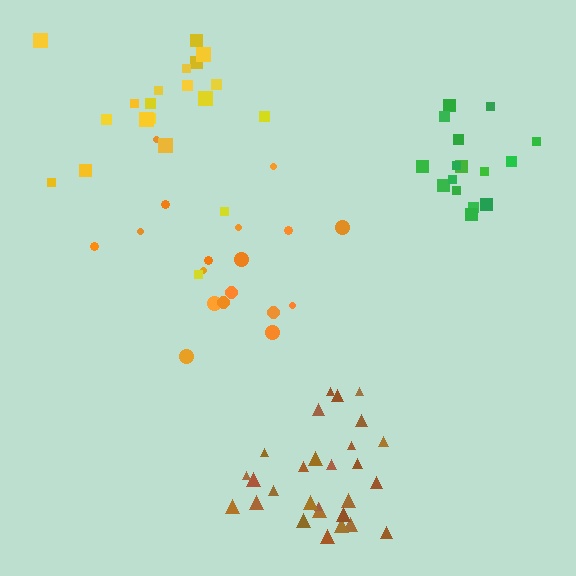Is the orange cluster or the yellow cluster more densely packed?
Yellow.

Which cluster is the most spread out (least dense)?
Orange.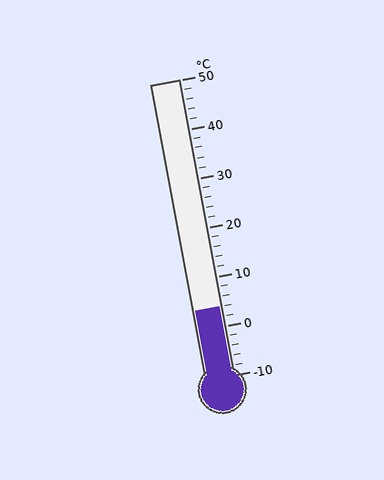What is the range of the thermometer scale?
The thermometer scale ranges from -10°C to 50°C.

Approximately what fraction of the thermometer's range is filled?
The thermometer is filled to approximately 25% of its range.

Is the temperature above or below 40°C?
The temperature is below 40°C.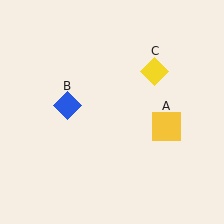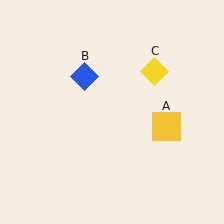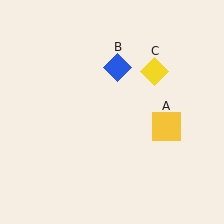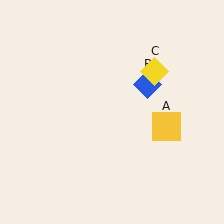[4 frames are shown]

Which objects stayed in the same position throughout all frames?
Yellow square (object A) and yellow diamond (object C) remained stationary.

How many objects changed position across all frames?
1 object changed position: blue diamond (object B).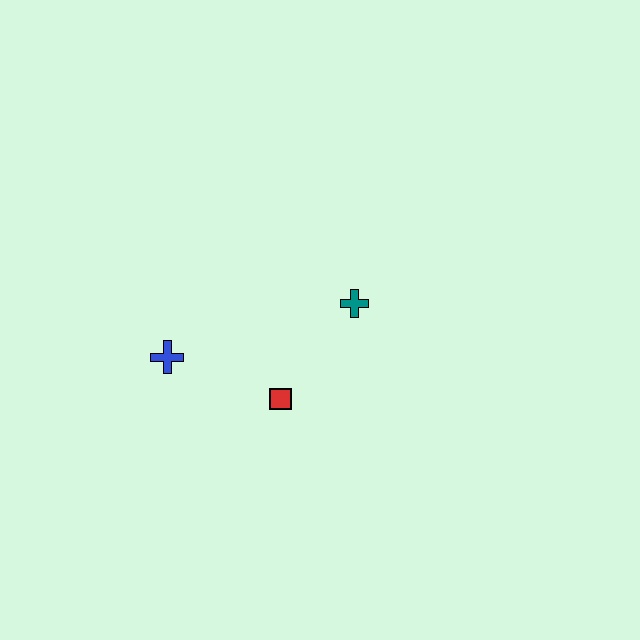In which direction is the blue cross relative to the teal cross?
The blue cross is to the left of the teal cross.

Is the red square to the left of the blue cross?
No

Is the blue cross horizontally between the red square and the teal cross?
No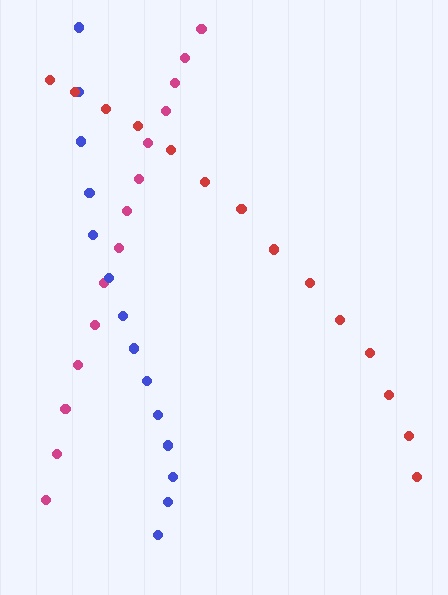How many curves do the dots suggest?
There are 3 distinct paths.